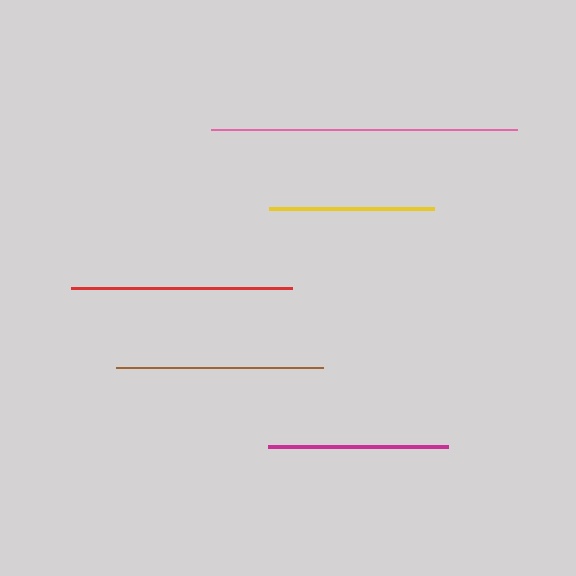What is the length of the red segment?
The red segment is approximately 220 pixels long.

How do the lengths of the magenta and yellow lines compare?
The magenta and yellow lines are approximately the same length.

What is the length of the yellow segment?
The yellow segment is approximately 166 pixels long.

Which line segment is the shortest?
The yellow line is the shortest at approximately 166 pixels.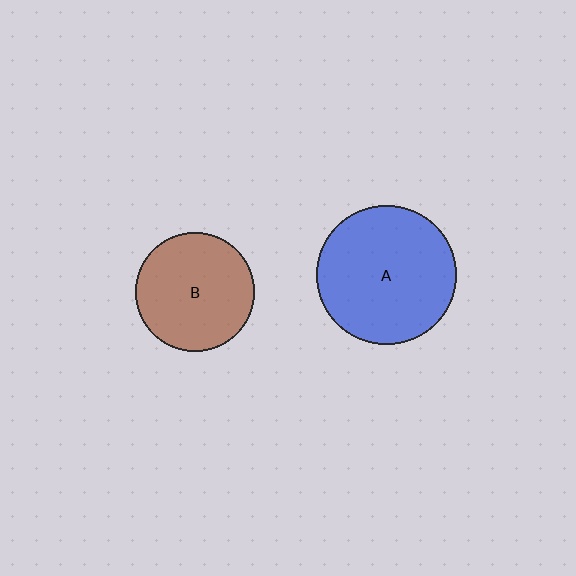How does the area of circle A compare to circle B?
Approximately 1.4 times.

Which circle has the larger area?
Circle A (blue).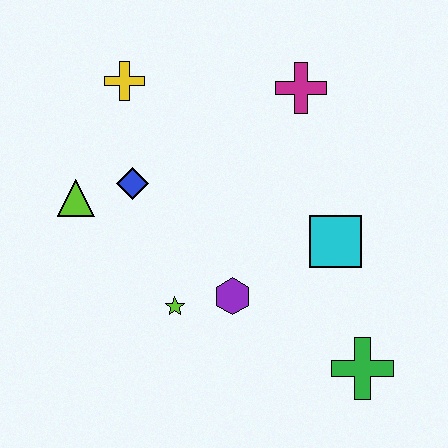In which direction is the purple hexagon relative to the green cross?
The purple hexagon is to the left of the green cross.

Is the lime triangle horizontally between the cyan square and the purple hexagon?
No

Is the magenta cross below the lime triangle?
No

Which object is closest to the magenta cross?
The cyan square is closest to the magenta cross.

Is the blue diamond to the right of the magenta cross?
No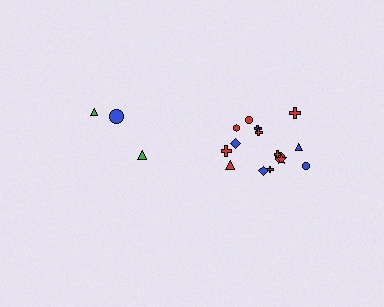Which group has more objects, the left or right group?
The right group.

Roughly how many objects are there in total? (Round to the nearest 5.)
Roughly 20 objects in total.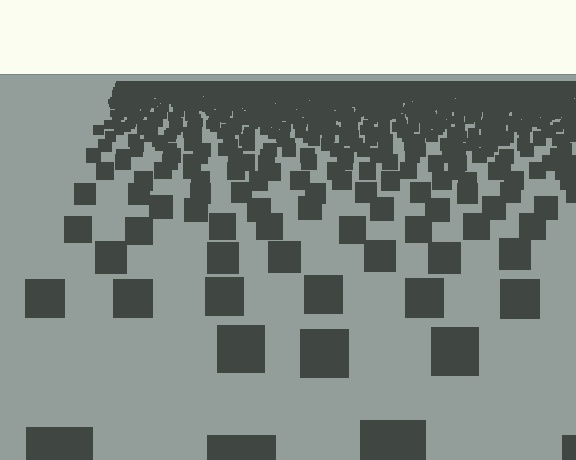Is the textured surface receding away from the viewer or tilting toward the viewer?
The surface is receding away from the viewer. Texture elements get smaller and denser toward the top.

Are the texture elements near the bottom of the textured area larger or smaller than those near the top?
Larger. Near the bottom, elements are closer to the viewer and appear at a bigger on-screen size.